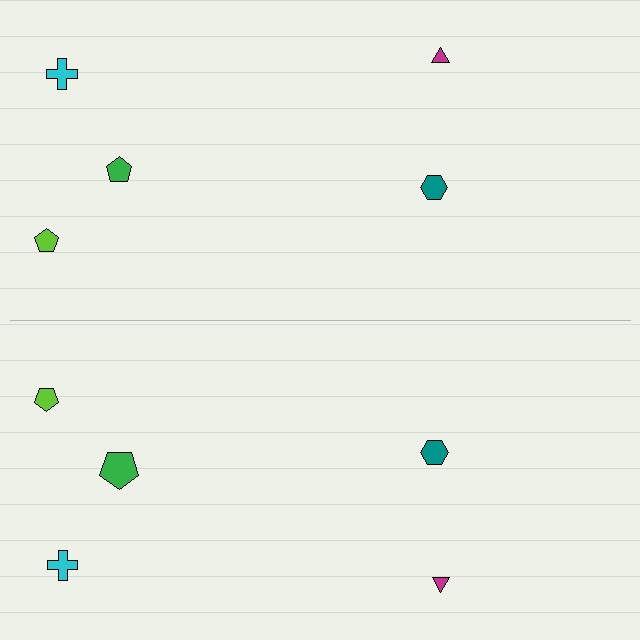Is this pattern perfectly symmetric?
No, the pattern is not perfectly symmetric. The green pentagon on the bottom side has a different size than its mirror counterpart.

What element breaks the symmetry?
The green pentagon on the bottom side has a different size than its mirror counterpart.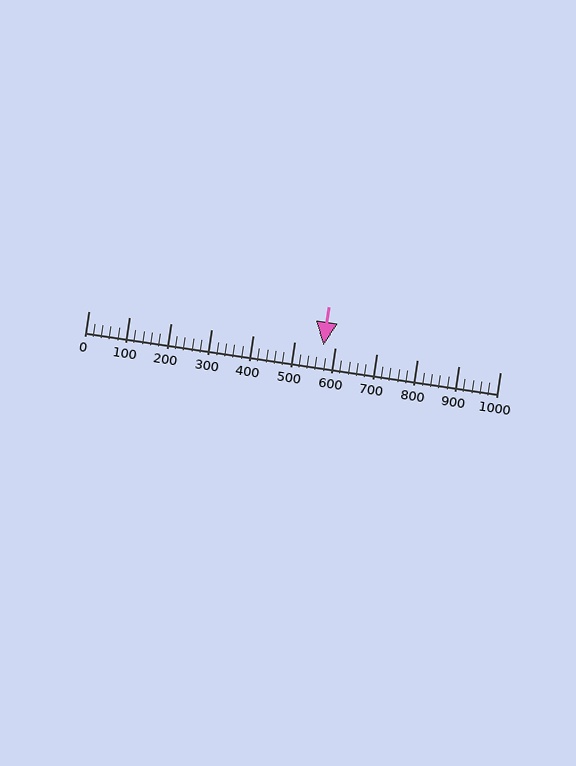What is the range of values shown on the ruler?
The ruler shows values from 0 to 1000.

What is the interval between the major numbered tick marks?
The major tick marks are spaced 100 units apart.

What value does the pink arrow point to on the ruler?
The pink arrow points to approximately 571.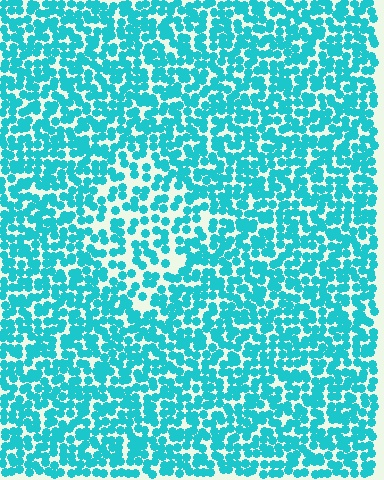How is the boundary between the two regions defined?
The boundary is defined by a change in element density (approximately 1.6x ratio). All elements are the same color, size, and shape.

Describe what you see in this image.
The image contains small cyan elements arranged at two different densities. A diamond-shaped region is visible where the elements are less densely packed than the surrounding area.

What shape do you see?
I see a diamond.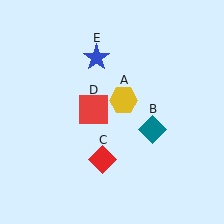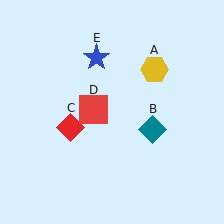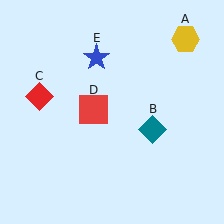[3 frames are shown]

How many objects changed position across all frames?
2 objects changed position: yellow hexagon (object A), red diamond (object C).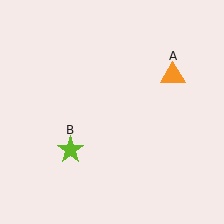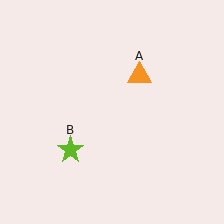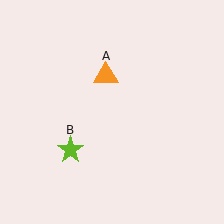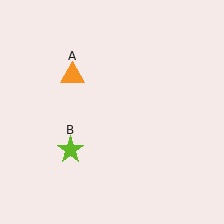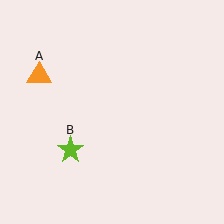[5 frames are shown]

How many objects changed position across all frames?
1 object changed position: orange triangle (object A).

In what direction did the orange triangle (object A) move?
The orange triangle (object A) moved left.